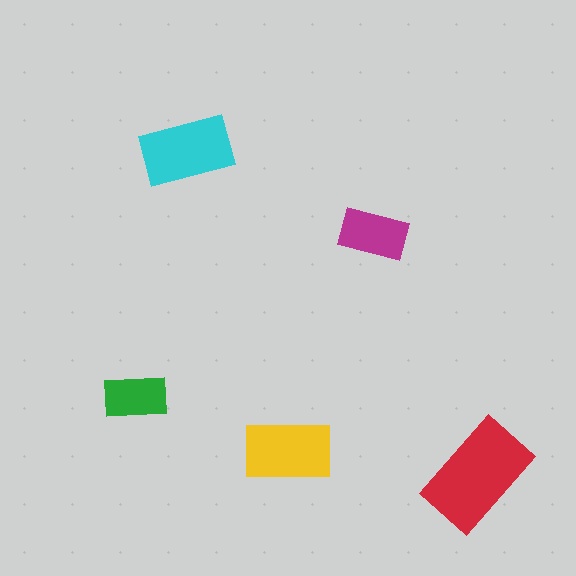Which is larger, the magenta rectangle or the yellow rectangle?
The yellow one.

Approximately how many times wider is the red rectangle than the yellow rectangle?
About 1.5 times wider.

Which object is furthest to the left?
The green rectangle is leftmost.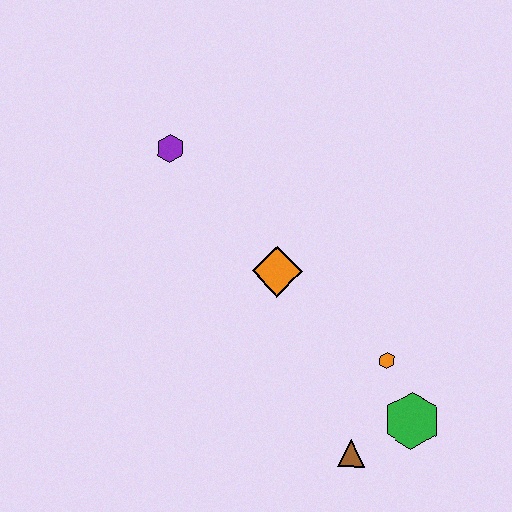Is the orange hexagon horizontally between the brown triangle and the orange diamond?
No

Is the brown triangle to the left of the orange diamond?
No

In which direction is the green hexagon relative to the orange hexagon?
The green hexagon is below the orange hexagon.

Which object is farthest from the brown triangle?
The purple hexagon is farthest from the brown triangle.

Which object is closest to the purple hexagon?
The orange diamond is closest to the purple hexagon.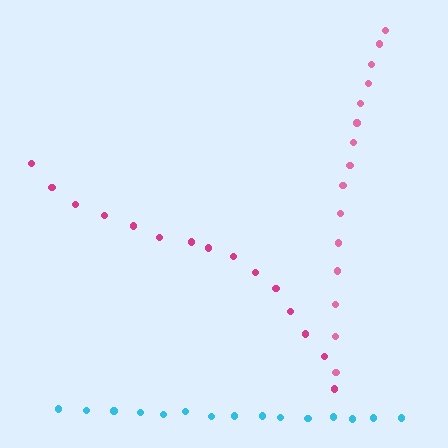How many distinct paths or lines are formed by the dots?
There are 3 distinct paths.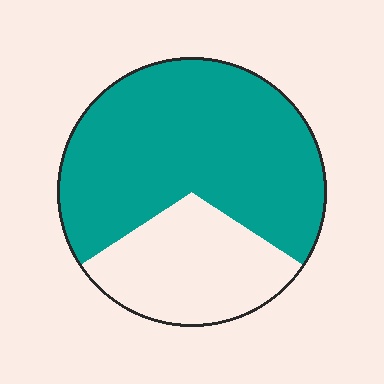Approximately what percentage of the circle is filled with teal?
Approximately 70%.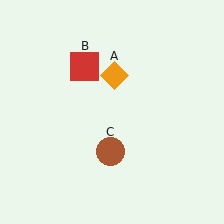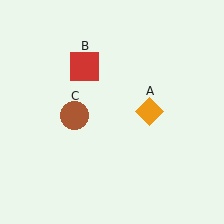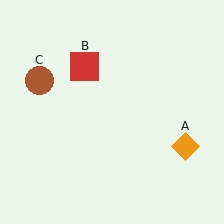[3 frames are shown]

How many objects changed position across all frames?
2 objects changed position: orange diamond (object A), brown circle (object C).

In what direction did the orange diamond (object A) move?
The orange diamond (object A) moved down and to the right.